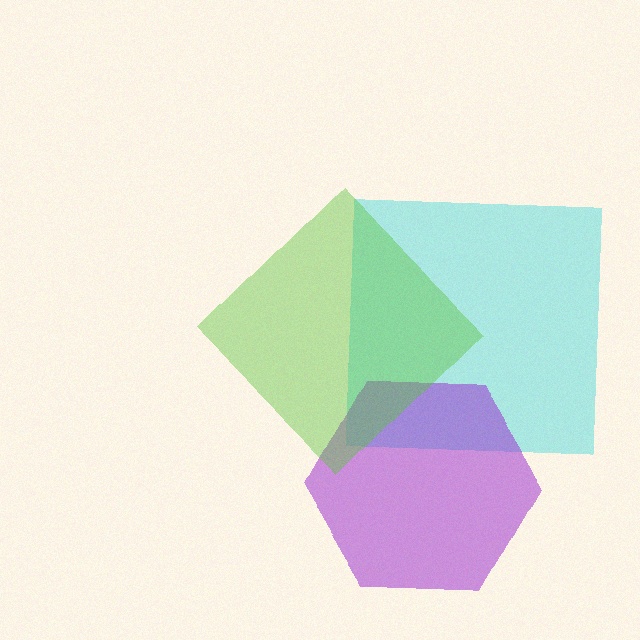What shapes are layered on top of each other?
The layered shapes are: a cyan square, a purple hexagon, a lime diamond.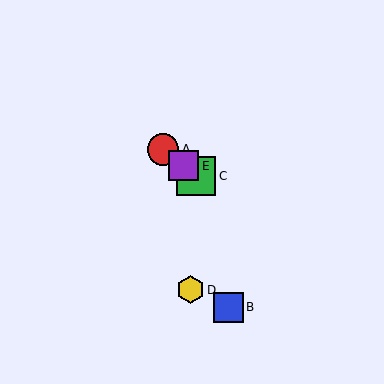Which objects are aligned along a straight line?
Objects A, C, E are aligned along a straight line.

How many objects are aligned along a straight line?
3 objects (A, C, E) are aligned along a straight line.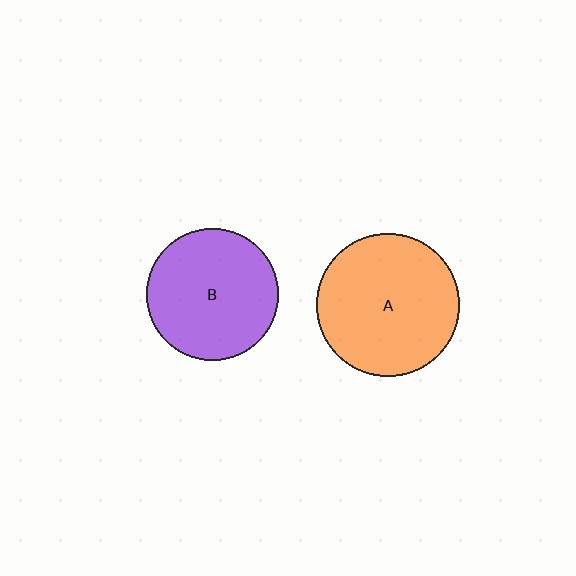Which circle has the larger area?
Circle A (orange).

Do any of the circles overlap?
No, none of the circles overlap.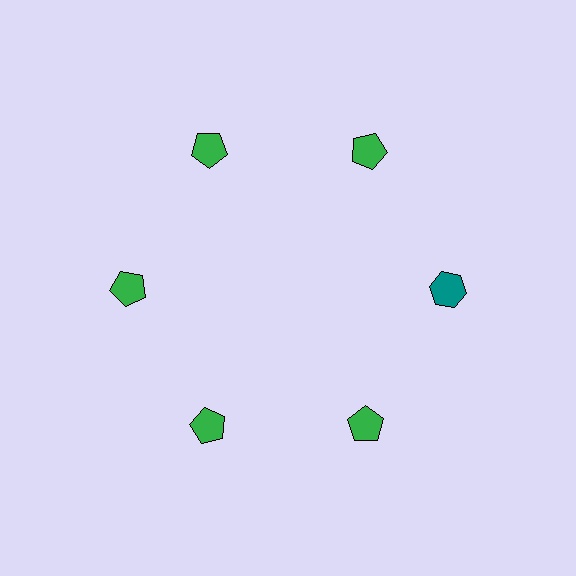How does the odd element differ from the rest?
It differs in both color (teal instead of green) and shape (hexagon instead of pentagon).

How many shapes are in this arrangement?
There are 6 shapes arranged in a ring pattern.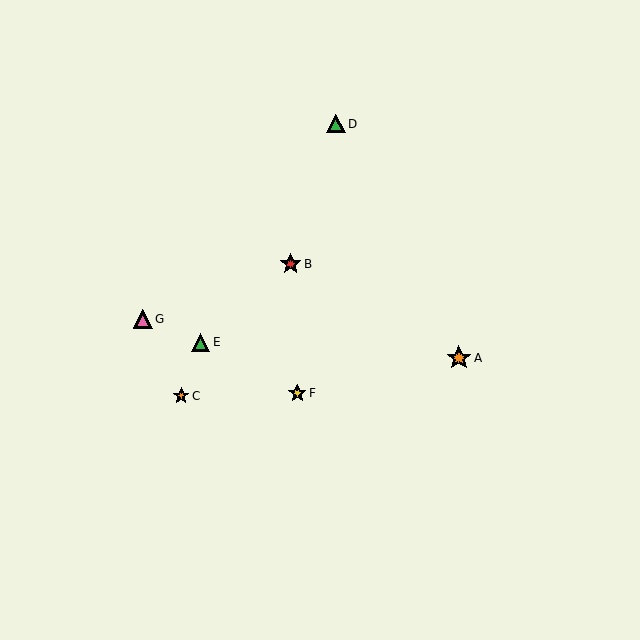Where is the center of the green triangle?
The center of the green triangle is at (201, 342).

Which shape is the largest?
The orange star (labeled A) is the largest.